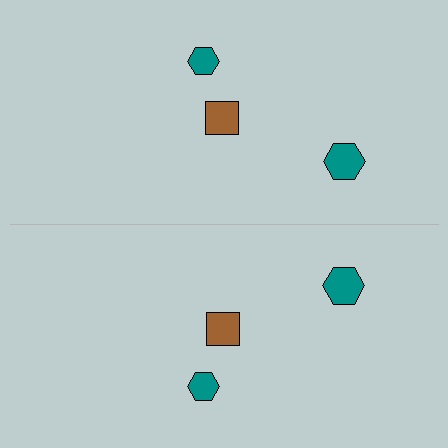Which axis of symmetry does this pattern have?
The pattern has a horizontal axis of symmetry running through the center of the image.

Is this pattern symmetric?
Yes, this pattern has bilateral (reflection) symmetry.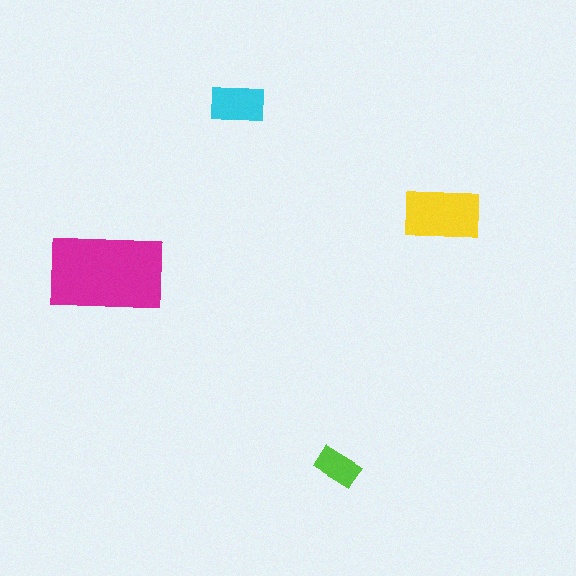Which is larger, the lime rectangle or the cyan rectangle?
The cyan one.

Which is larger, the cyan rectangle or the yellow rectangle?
The yellow one.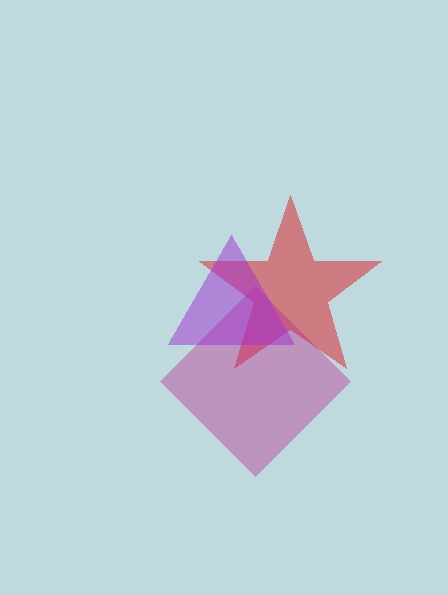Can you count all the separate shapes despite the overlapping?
Yes, there are 3 separate shapes.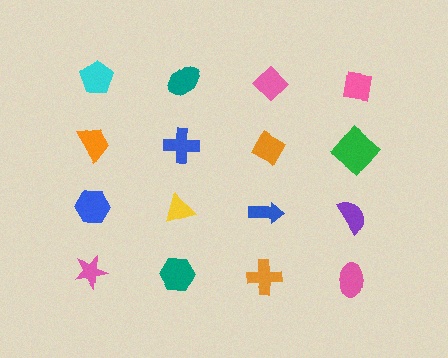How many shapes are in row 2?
4 shapes.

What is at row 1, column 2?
A teal ellipse.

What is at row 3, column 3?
A blue arrow.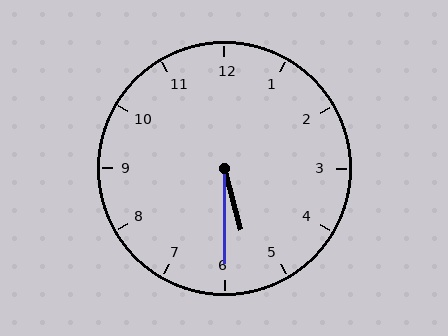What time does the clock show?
5:30.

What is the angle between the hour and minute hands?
Approximately 15 degrees.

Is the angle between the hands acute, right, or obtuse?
It is acute.